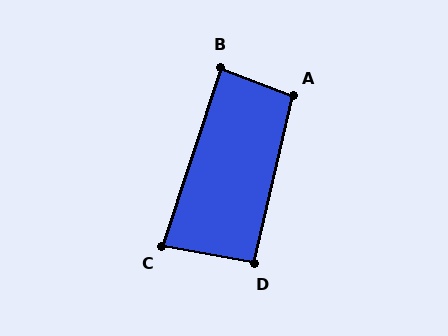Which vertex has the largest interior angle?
A, at approximately 98 degrees.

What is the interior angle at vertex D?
Approximately 92 degrees (approximately right).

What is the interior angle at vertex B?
Approximately 88 degrees (approximately right).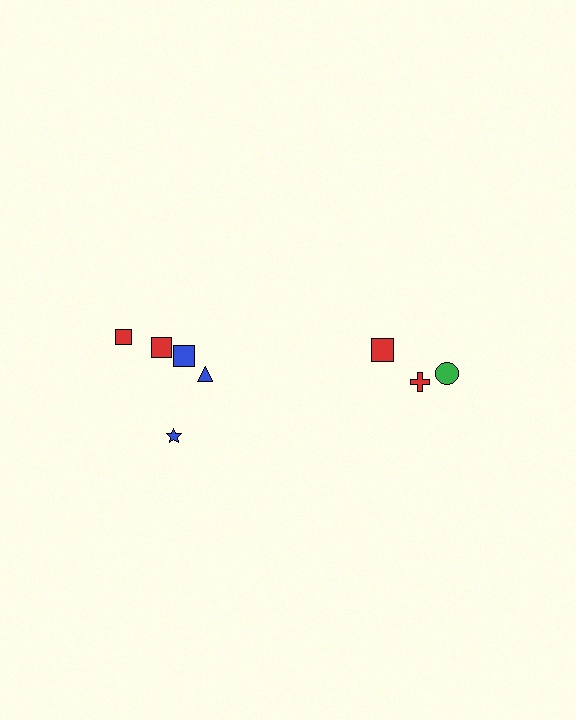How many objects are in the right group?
There are 3 objects.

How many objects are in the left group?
There are 5 objects.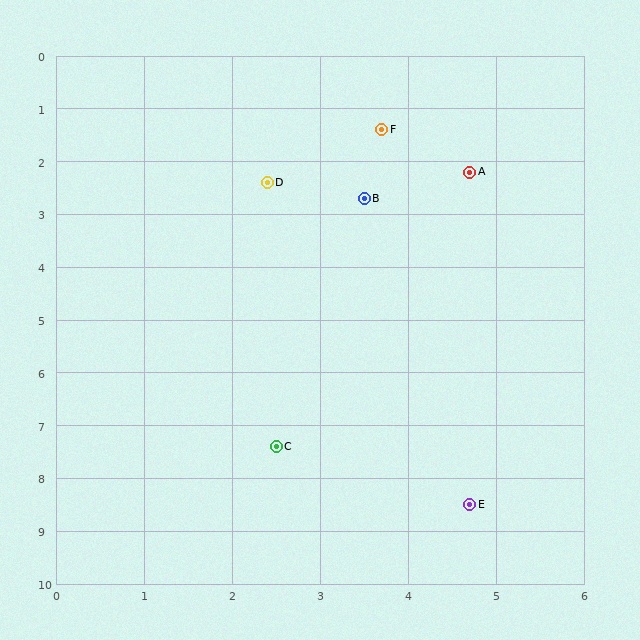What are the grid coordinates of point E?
Point E is at approximately (4.7, 8.5).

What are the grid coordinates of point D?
Point D is at approximately (2.4, 2.4).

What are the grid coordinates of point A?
Point A is at approximately (4.7, 2.2).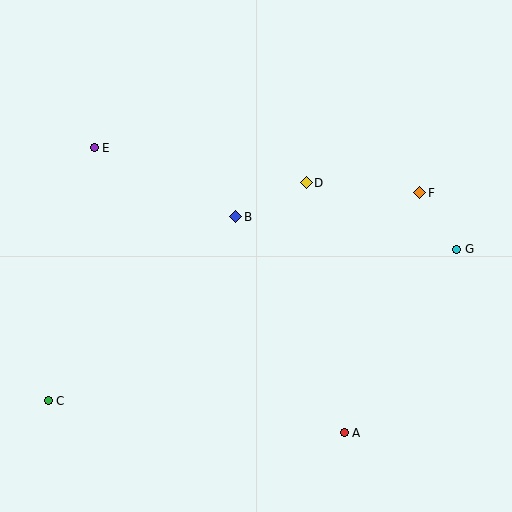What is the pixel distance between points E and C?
The distance between E and C is 257 pixels.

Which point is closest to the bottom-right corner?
Point A is closest to the bottom-right corner.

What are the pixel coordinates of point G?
Point G is at (457, 249).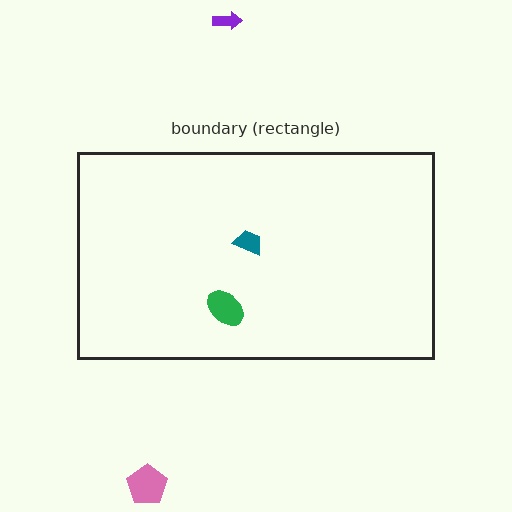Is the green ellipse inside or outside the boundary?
Inside.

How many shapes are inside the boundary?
2 inside, 2 outside.